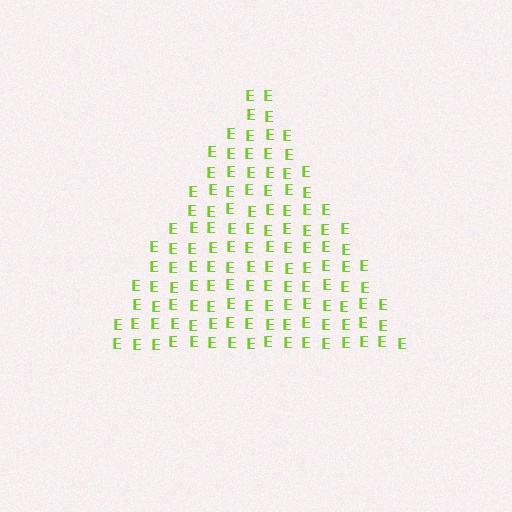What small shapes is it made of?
It is made of small letter E's.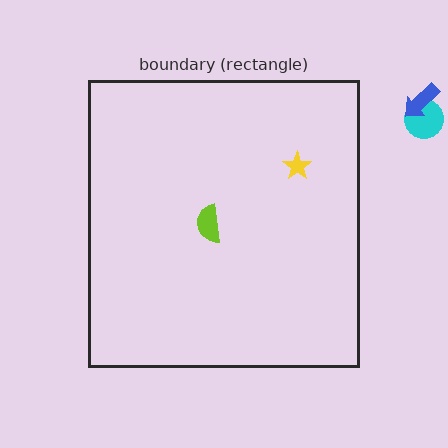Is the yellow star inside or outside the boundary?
Inside.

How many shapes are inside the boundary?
2 inside, 2 outside.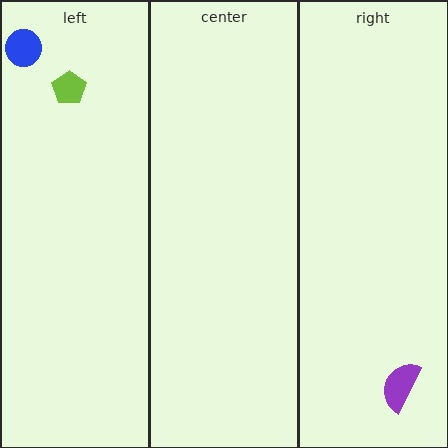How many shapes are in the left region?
2.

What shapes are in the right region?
The purple semicircle.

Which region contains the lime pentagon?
The left region.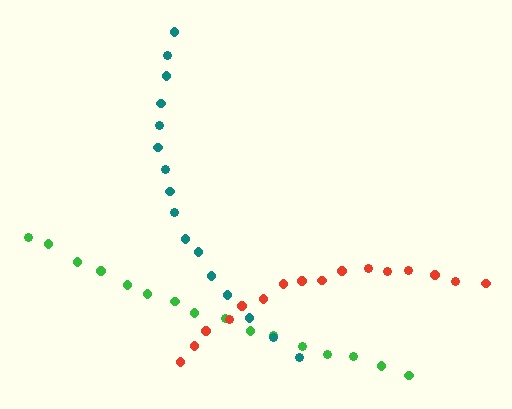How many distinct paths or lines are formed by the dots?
There are 3 distinct paths.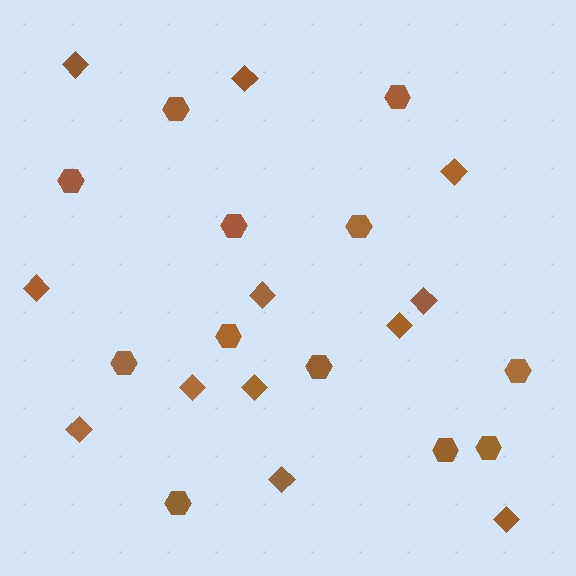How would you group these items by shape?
There are 2 groups: one group of diamonds (12) and one group of hexagons (12).